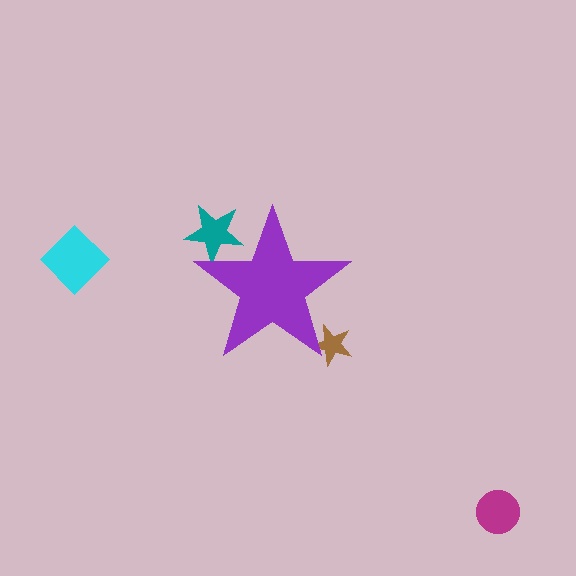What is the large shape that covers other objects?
A purple star.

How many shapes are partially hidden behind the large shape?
2 shapes are partially hidden.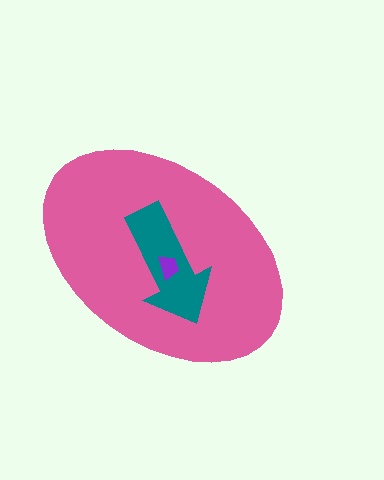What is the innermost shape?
The purple trapezoid.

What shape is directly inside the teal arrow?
The purple trapezoid.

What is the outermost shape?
The pink ellipse.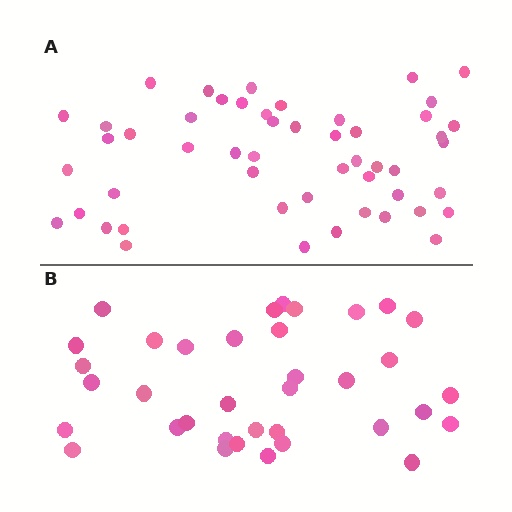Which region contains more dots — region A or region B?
Region A (the top region) has more dots.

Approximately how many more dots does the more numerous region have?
Region A has approximately 15 more dots than region B.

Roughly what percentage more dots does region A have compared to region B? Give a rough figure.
About 40% more.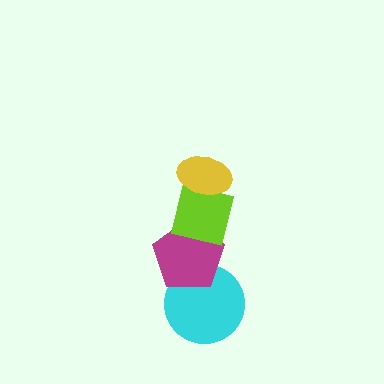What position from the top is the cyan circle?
The cyan circle is 4th from the top.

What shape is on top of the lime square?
The yellow ellipse is on top of the lime square.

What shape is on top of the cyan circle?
The magenta pentagon is on top of the cyan circle.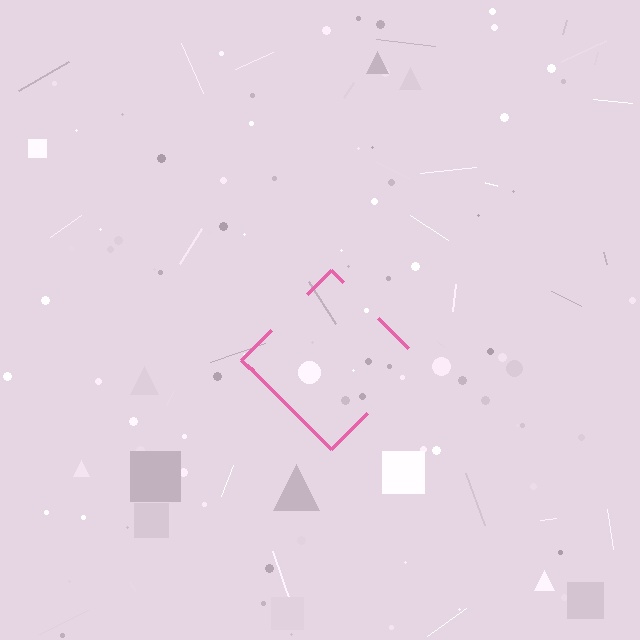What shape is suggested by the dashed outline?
The dashed outline suggests a diamond.